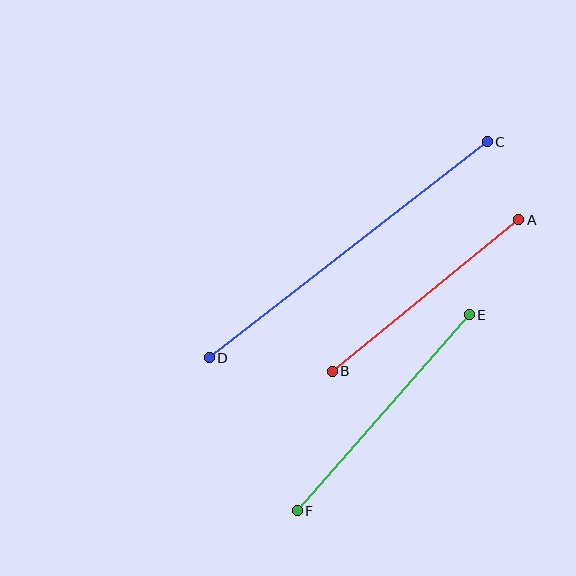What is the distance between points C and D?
The distance is approximately 352 pixels.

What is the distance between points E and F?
The distance is approximately 261 pixels.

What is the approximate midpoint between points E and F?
The midpoint is at approximately (383, 413) pixels.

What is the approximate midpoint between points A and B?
The midpoint is at approximately (425, 296) pixels.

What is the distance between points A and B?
The distance is approximately 241 pixels.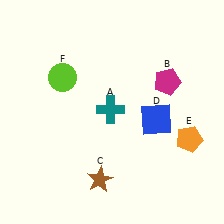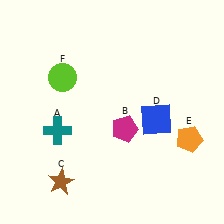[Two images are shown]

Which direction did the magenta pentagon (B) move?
The magenta pentagon (B) moved down.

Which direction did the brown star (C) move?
The brown star (C) moved left.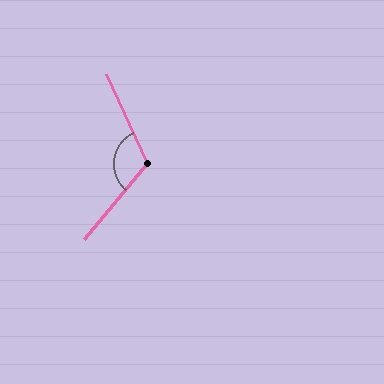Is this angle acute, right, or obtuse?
It is obtuse.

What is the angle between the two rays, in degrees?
Approximately 116 degrees.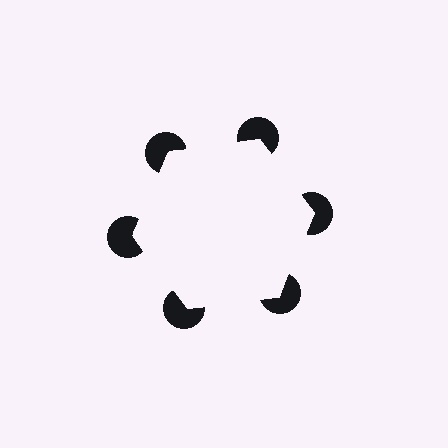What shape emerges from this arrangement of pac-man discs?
An illusory hexagon — its edges are inferred from the aligned wedge cuts in the pac-man discs, not physically drawn.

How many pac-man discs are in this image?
There are 6 — one at each vertex of the illusory hexagon.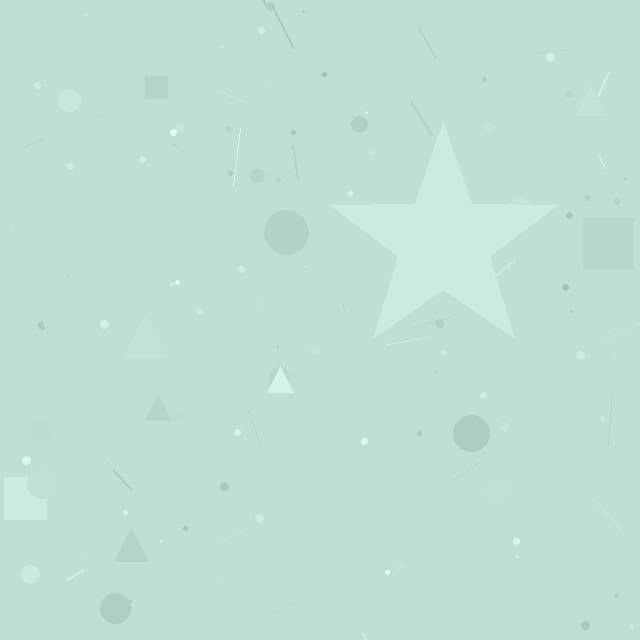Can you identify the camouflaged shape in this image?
The camouflaged shape is a star.